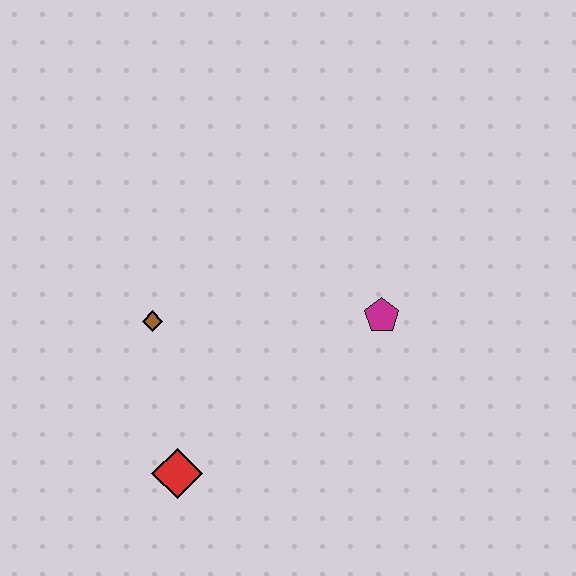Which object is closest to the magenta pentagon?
The brown diamond is closest to the magenta pentagon.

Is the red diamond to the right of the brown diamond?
Yes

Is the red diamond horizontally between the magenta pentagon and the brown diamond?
Yes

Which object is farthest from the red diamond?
The magenta pentagon is farthest from the red diamond.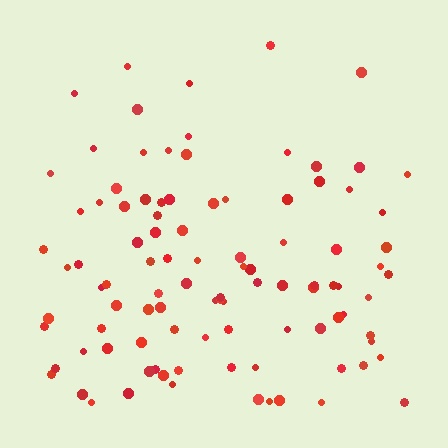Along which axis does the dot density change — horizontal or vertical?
Vertical.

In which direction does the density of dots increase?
From top to bottom, with the bottom side densest.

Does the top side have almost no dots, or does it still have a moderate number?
Still a moderate number, just noticeably fewer than the bottom.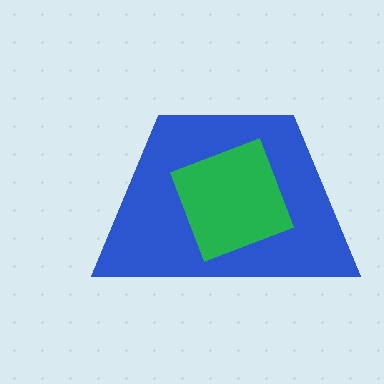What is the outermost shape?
The blue trapezoid.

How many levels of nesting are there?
2.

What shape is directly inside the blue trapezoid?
The green square.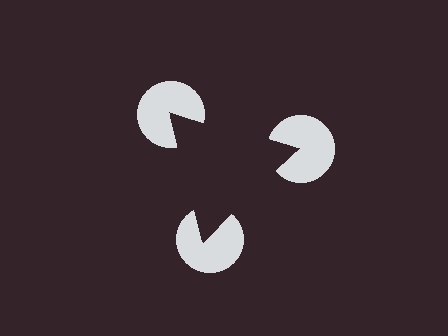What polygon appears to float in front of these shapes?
An illusory triangle — its edges are inferred from the aligned wedge cuts in the pac-man discs, not physically drawn.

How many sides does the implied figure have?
3 sides.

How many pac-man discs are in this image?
There are 3 — one at each vertex of the illusory triangle.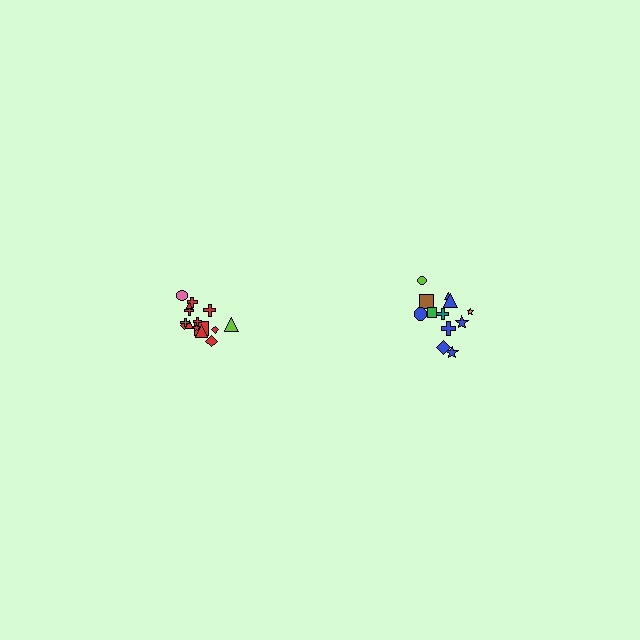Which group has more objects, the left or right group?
The left group.